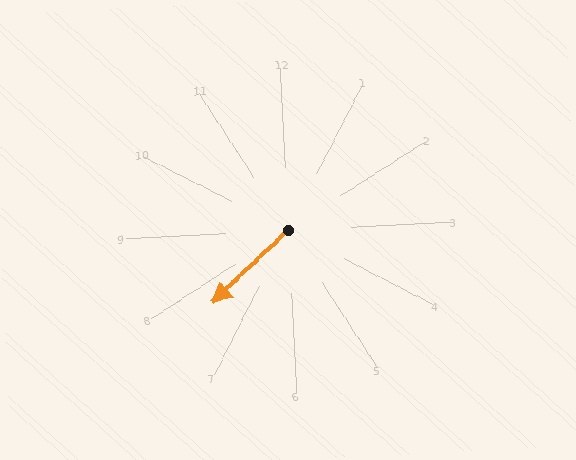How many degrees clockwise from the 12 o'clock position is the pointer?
Approximately 229 degrees.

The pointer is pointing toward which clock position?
Roughly 8 o'clock.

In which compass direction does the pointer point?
Southwest.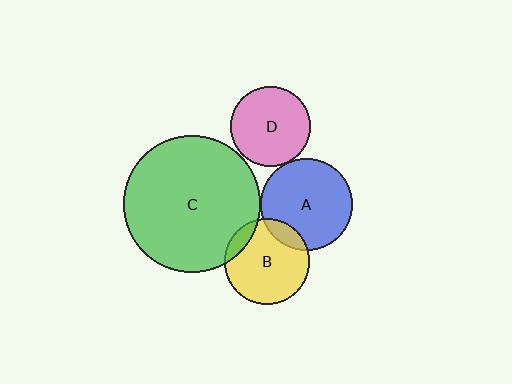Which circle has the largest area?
Circle C (green).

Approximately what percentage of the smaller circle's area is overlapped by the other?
Approximately 15%.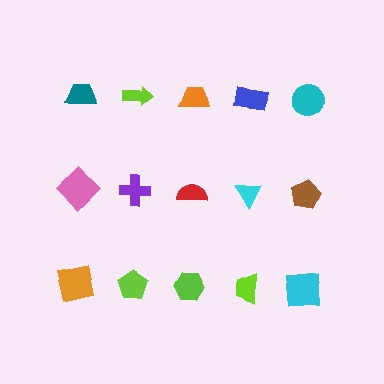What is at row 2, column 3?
A red semicircle.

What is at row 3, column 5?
A cyan square.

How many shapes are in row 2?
5 shapes.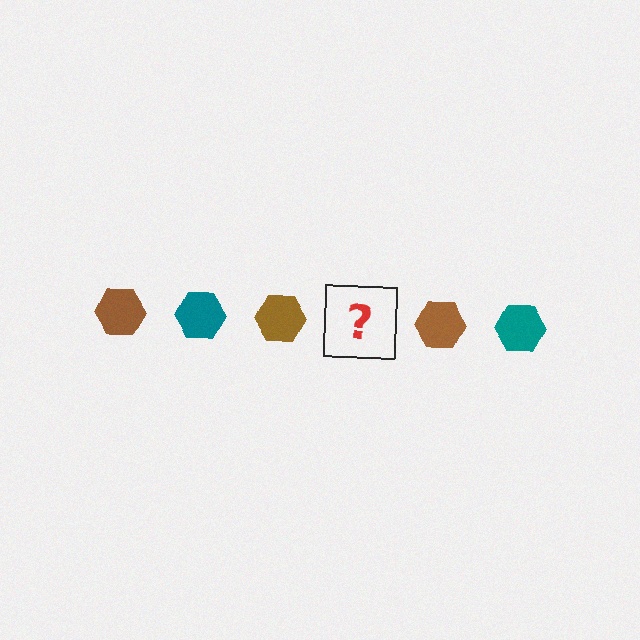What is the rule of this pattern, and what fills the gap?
The rule is that the pattern cycles through brown, teal hexagons. The gap should be filled with a teal hexagon.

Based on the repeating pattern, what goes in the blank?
The blank should be a teal hexagon.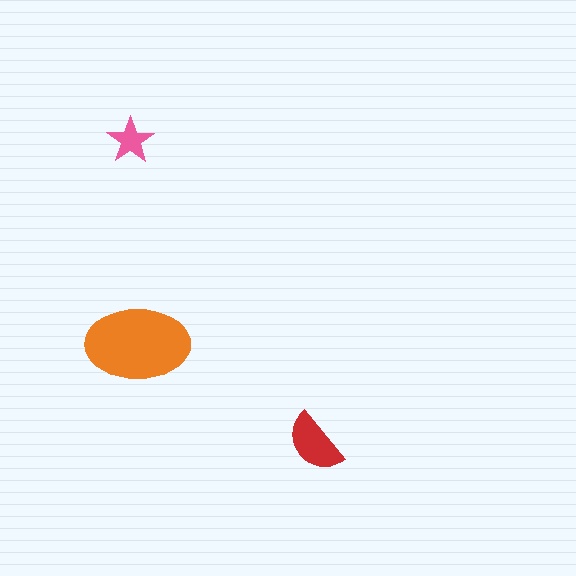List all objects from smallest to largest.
The pink star, the red semicircle, the orange ellipse.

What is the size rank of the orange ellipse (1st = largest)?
1st.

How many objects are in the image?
There are 3 objects in the image.